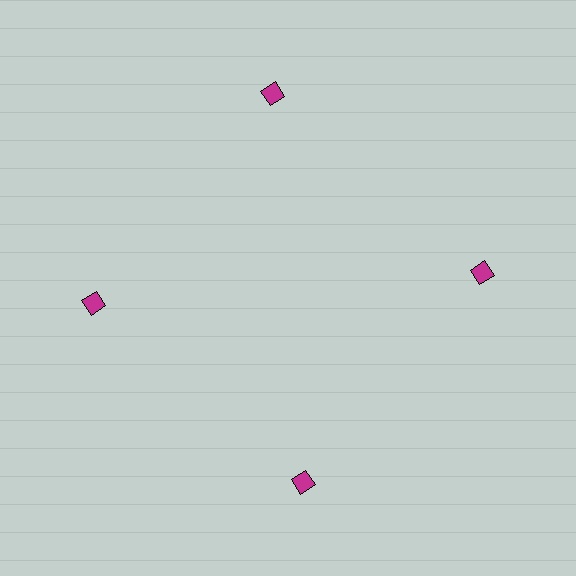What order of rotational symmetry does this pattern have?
This pattern has 4-fold rotational symmetry.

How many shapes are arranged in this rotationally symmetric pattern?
There are 4 shapes, arranged in 4 groups of 1.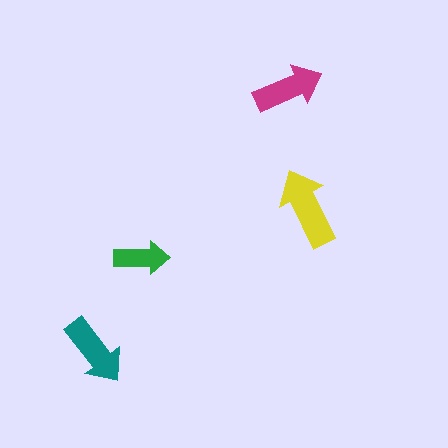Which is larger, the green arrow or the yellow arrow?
The yellow one.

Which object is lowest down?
The teal arrow is bottommost.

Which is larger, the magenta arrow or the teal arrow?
The teal one.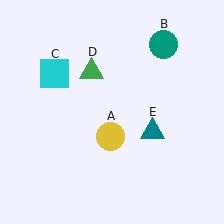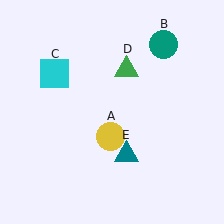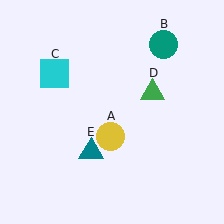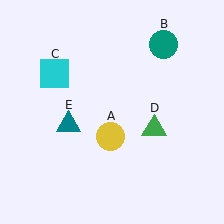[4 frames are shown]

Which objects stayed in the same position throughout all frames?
Yellow circle (object A) and teal circle (object B) and cyan square (object C) remained stationary.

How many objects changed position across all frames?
2 objects changed position: green triangle (object D), teal triangle (object E).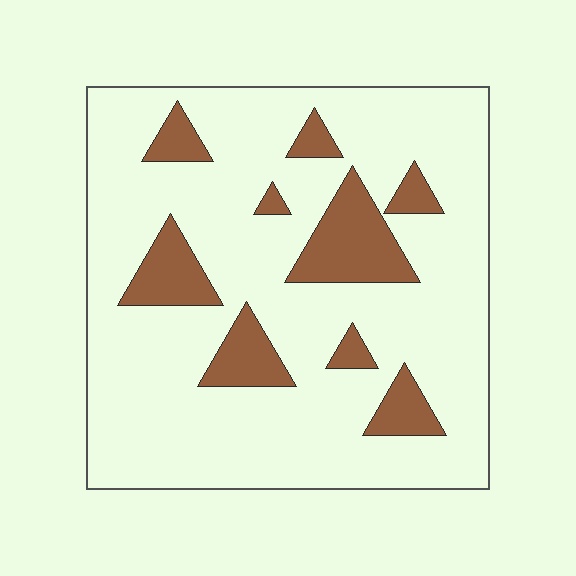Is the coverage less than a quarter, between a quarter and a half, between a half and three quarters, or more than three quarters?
Less than a quarter.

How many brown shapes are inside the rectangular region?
9.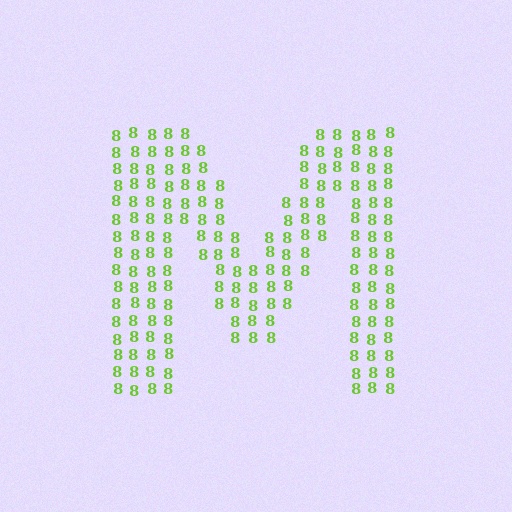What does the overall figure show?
The overall figure shows the letter M.